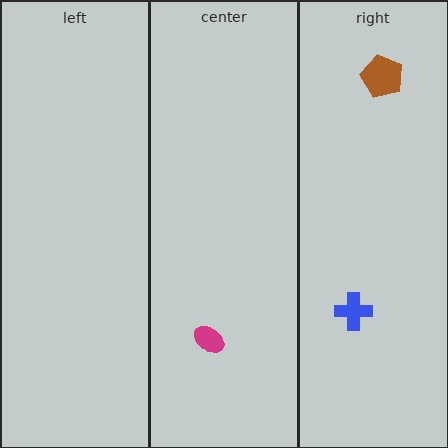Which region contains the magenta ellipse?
The center region.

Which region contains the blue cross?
The right region.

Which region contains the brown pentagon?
The right region.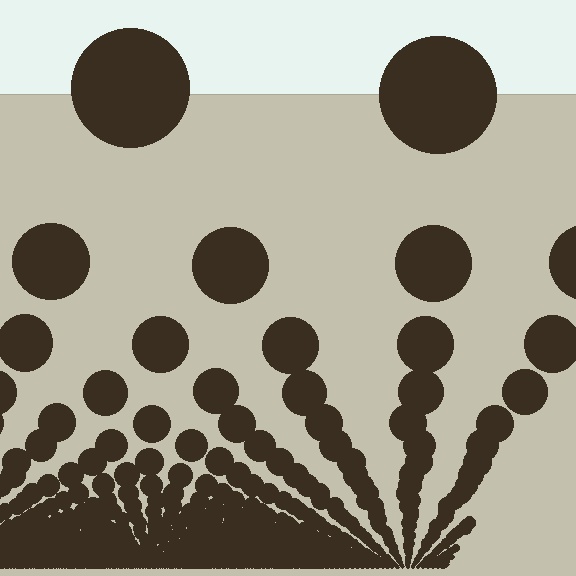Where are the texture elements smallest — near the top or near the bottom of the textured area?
Near the bottom.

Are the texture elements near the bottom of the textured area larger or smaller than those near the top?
Smaller. The gradient is inverted — elements near the bottom are smaller and denser.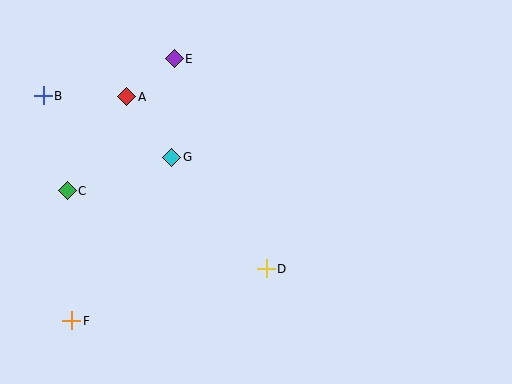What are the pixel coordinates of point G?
Point G is at (172, 157).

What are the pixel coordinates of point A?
Point A is at (127, 97).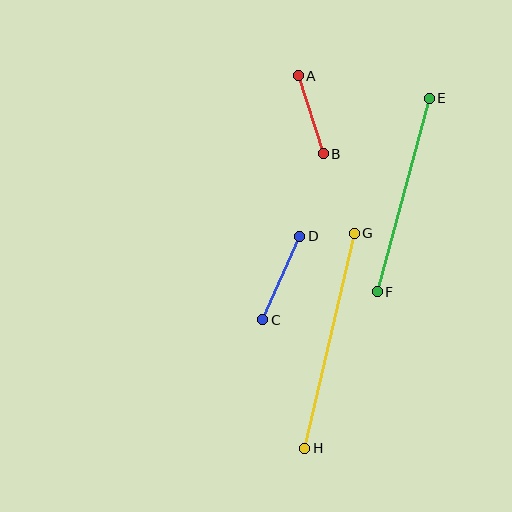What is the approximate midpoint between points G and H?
The midpoint is at approximately (329, 341) pixels.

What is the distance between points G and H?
The distance is approximately 221 pixels.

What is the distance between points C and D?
The distance is approximately 91 pixels.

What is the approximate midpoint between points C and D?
The midpoint is at approximately (281, 278) pixels.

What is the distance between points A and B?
The distance is approximately 82 pixels.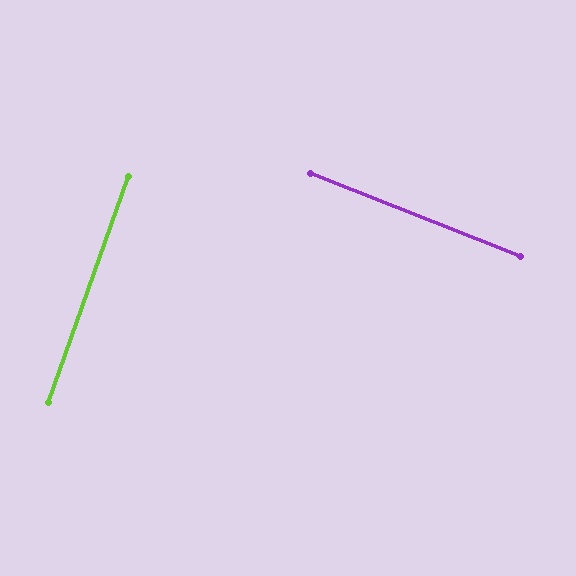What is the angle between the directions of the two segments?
Approximately 88 degrees.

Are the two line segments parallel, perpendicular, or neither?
Perpendicular — they meet at approximately 88°.